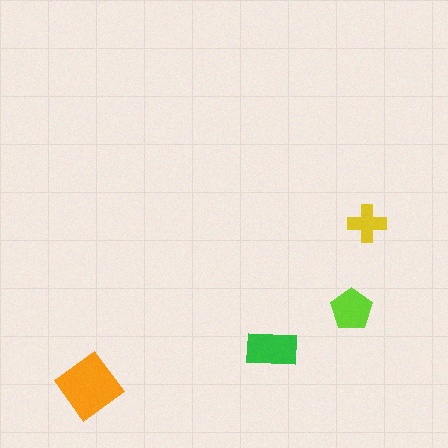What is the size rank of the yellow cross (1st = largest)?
4th.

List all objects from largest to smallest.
The orange diamond, the green rectangle, the lime pentagon, the yellow cross.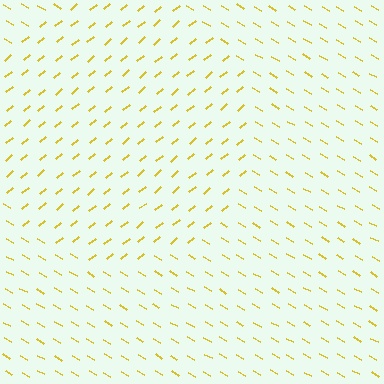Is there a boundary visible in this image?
Yes, there is a texture boundary formed by a change in line orientation.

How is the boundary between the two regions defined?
The boundary is defined purely by a change in line orientation (approximately 70 degrees difference). All lines are the same color and thickness.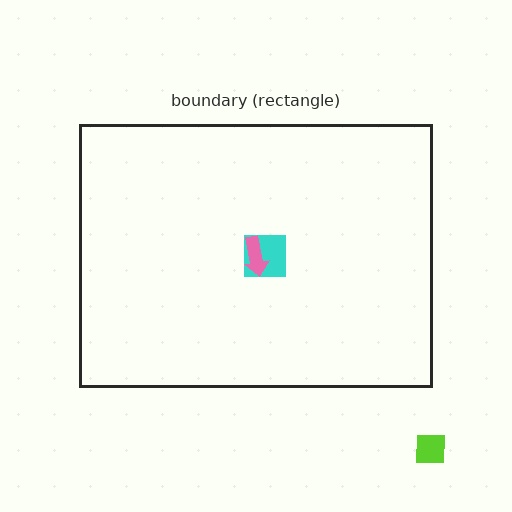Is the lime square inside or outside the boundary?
Outside.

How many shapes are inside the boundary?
2 inside, 1 outside.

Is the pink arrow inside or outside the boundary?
Inside.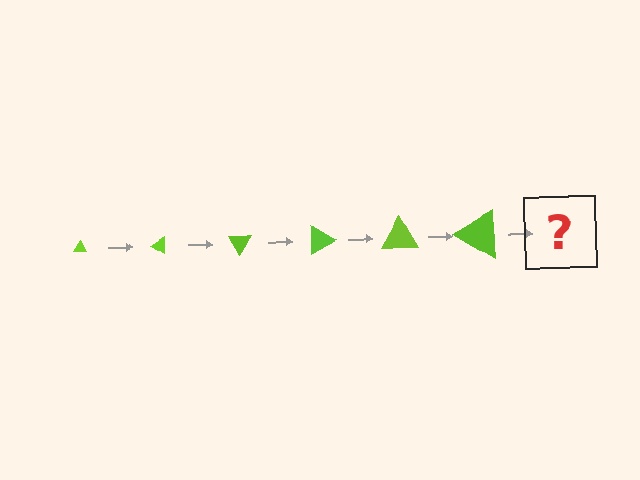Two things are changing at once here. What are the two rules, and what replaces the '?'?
The two rules are that the triangle grows larger each step and it rotates 30 degrees each step. The '?' should be a triangle, larger than the previous one and rotated 180 degrees from the start.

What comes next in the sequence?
The next element should be a triangle, larger than the previous one and rotated 180 degrees from the start.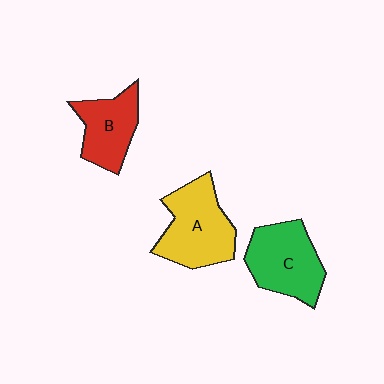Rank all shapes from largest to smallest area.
From largest to smallest: A (yellow), C (green), B (red).